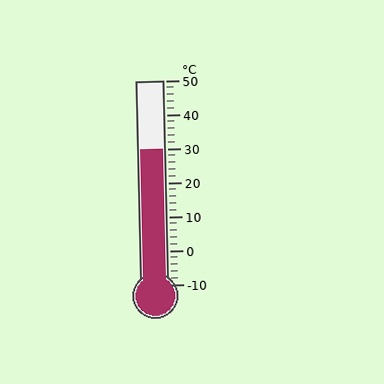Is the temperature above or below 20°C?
The temperature is above 20°C.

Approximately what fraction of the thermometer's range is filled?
The thermometer is filled to approximately 65% of its range.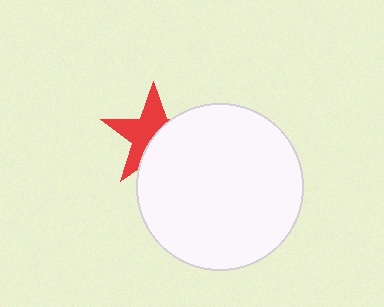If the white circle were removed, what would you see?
You would see the complete red star.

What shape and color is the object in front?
The object in front is a white circle.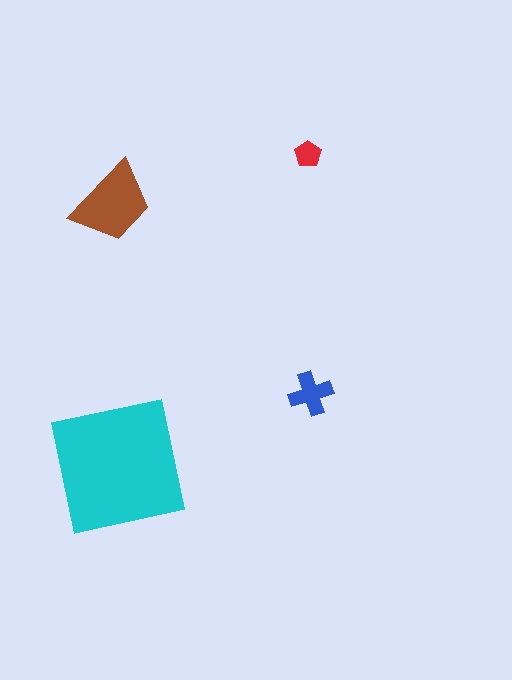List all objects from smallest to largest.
The red pentagon, the blue cross, the brown trapezoid, the cyan square.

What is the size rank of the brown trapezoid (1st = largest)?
2nd.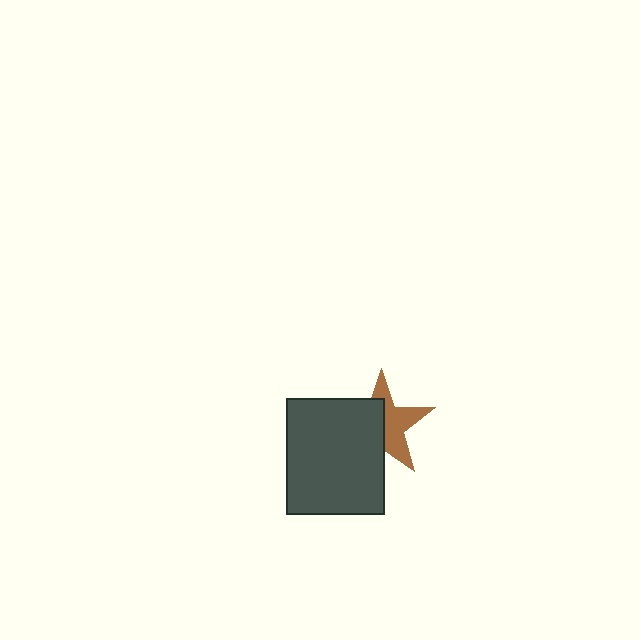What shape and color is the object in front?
The object in front is a dark gray rectangle.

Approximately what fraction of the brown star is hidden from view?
Roughly 51% of the brown star is hidden behind the dark gray rectangle.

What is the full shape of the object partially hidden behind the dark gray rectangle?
The partially hidden object is a brown star.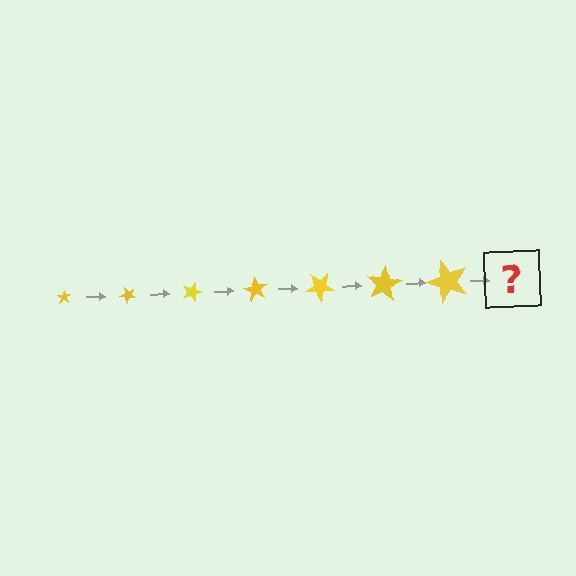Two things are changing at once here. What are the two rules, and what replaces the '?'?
The two rules are that the star grows larger each step and it rotates 45 degrees each step. The '?' should be a star, larger than the previous one and rotated 315 degrees from the start.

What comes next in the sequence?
The next element should be a star, larger than the previous one and rotated 315 degrees from the start.